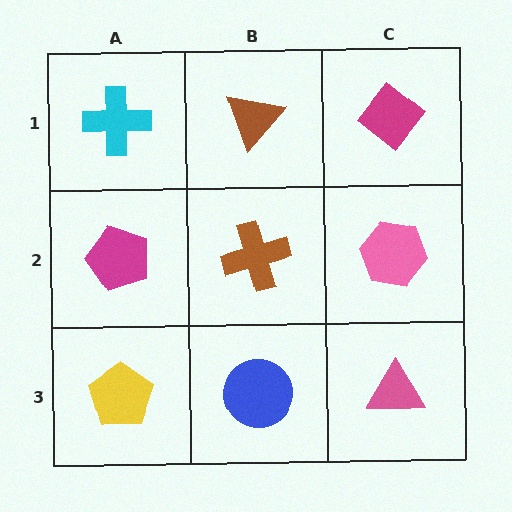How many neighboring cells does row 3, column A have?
2.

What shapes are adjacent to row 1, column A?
A magenta pentagon (row 2, column A), a brown triangle (row 1, column B).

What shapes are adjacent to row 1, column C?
A pink hexagon (row 2, column C), a brown triangle (row 1, column B).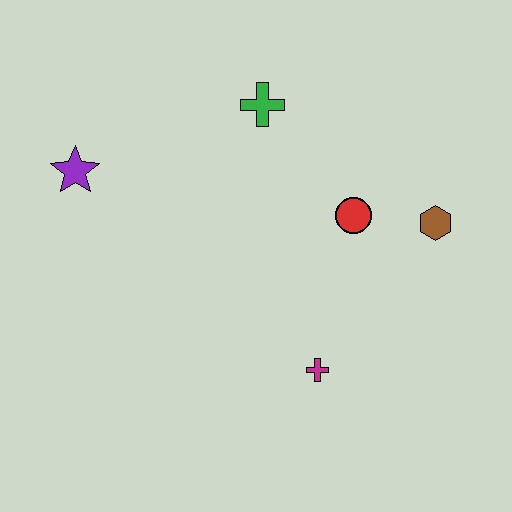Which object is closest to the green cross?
The red circle is closest to the green cross.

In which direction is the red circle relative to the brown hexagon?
The red circle is to the left of the brown hexagon.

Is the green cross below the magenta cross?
No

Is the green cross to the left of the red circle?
Yes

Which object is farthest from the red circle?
The purple star is farthest from the red circle.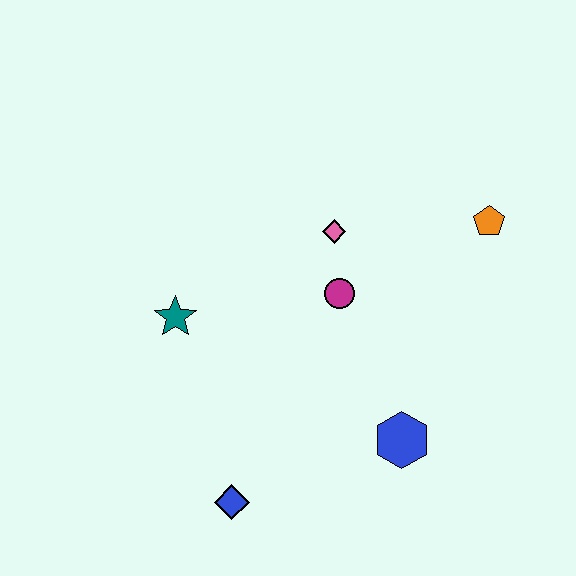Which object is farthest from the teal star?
The orange pentagon is farthest from the teal star.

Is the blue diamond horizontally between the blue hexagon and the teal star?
Yes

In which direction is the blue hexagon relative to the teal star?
The blue hexagon is to the right of the teal star.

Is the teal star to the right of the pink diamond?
No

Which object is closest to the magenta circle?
The pink diamond is closest to the magenta circle.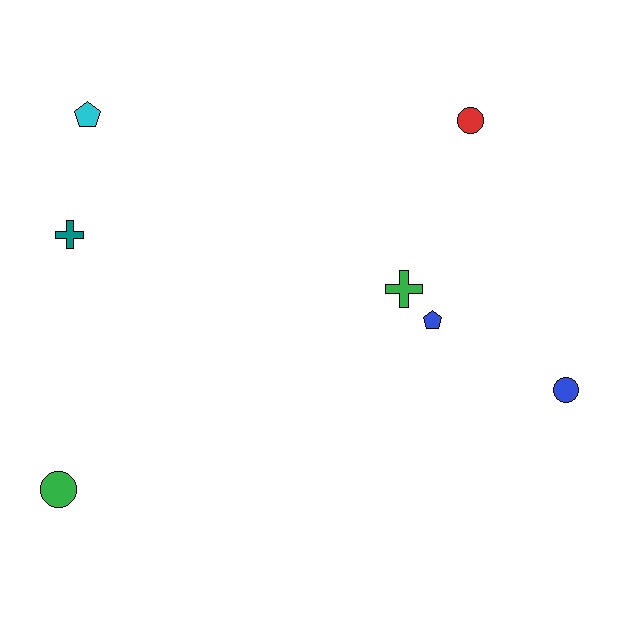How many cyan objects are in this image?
There is 1 cyan object.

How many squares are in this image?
There are no squares.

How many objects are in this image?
There are 7 objects.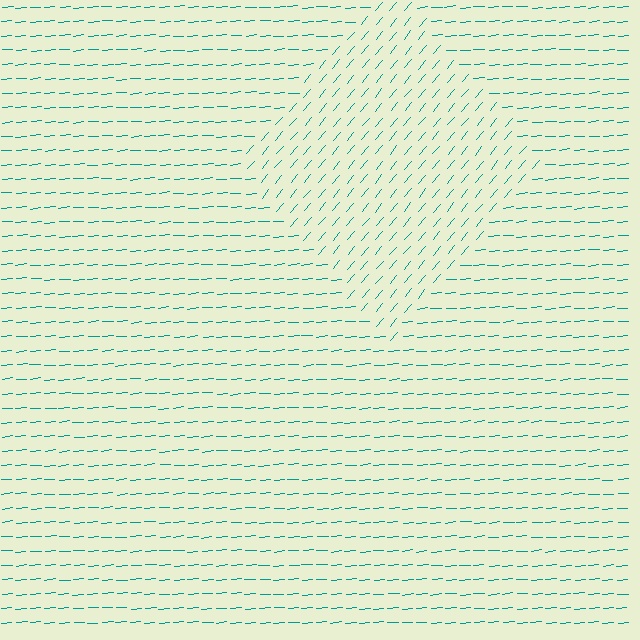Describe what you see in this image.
The image is filled with small teal line segments. A diamond region in the image has lines oriented differently from the surrounding lines, creating a visible texture boundary.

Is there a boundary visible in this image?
Yes, there is a texture boundary formed by a change in line orientation.